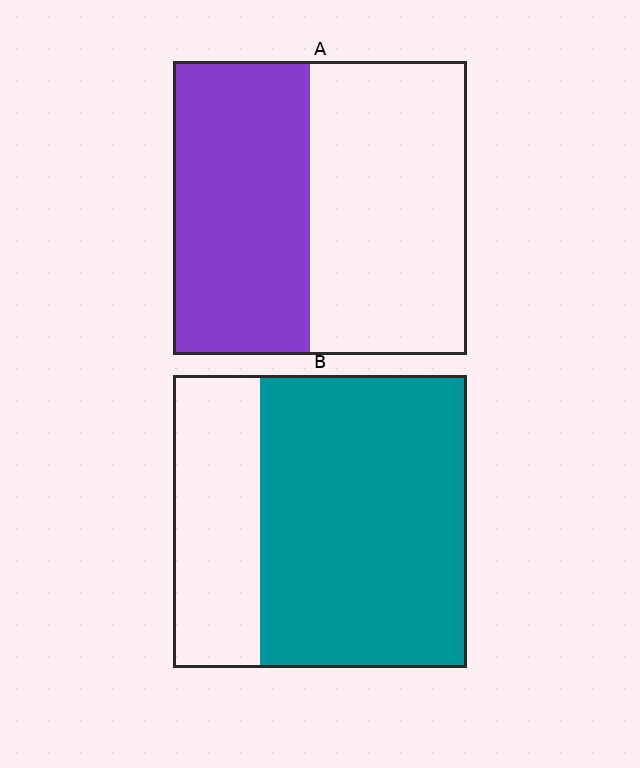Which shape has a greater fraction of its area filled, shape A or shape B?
Shape B.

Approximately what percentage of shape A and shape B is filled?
A is approximately 45% and B is approximately 70%.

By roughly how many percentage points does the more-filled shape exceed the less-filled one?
By roughly 25 percentage points (B over A).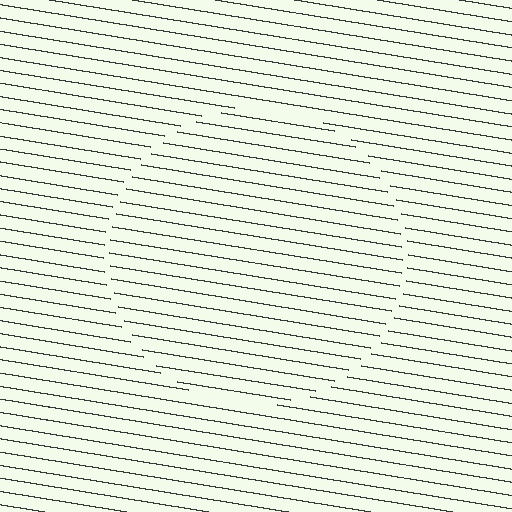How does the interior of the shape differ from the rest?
The interior of the shape contains the same grating, shifted by half a period — the contour is defined by the phase discontinuity where line-ends from the inner and outer gratings abut.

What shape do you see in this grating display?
An illusory circle. The interior of the shape contains the same grating, shifted by half a period — the contour is defined by the phase discontinuity where line-ends from the inner and outer gratings abut.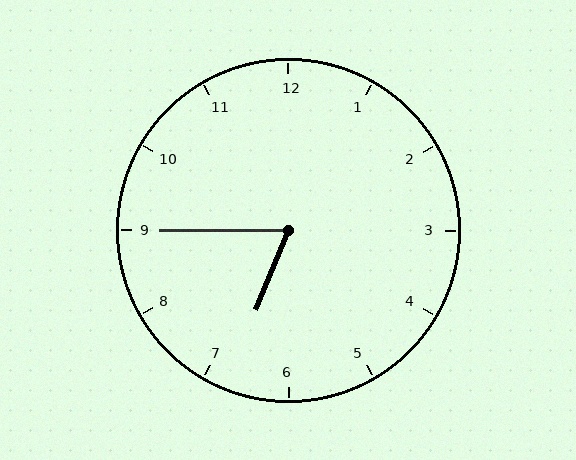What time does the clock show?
6:45.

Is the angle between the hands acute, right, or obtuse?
It is acute.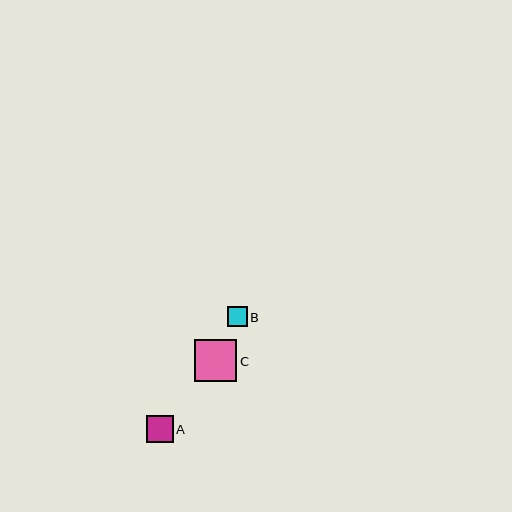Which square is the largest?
Square C is the largest with a size of approximately 42 pixels.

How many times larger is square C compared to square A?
Square C is approximately 1.6 times the size of square A.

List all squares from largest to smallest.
From largest to smallest: C, A, B.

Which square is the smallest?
Square B is the smallest with a size of approximately 20 pixels.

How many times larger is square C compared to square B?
Square C is approximately 2.2 times the size of square B.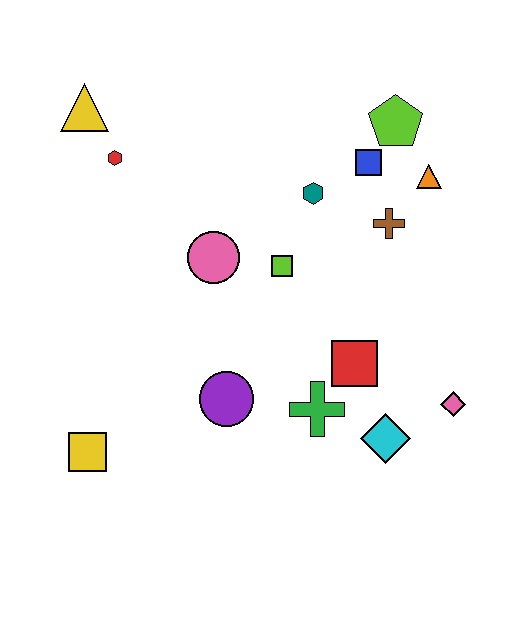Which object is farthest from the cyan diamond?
The yellow triangle is farthest from the cyan diamond.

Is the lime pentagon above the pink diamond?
Yes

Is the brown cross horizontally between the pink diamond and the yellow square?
Yes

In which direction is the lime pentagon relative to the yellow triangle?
The lime pentagon is to the right of the yellow triangle.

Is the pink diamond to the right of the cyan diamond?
Yes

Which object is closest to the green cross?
The red square is closest to the green cross.